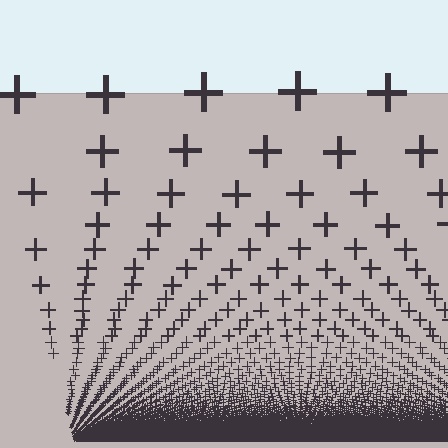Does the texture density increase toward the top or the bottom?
Density increases toward the bottom.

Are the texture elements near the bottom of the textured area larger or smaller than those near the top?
Smaller. The gradient is inverted — elements near the bottom are smaller and denser.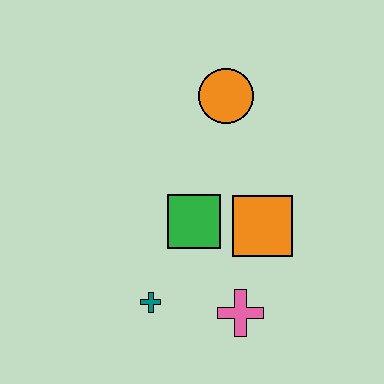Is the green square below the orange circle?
Yes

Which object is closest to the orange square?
The green square is closest to the orange square.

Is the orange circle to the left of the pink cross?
Yes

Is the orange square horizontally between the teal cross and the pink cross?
No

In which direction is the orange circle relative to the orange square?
The orange circle is above the orange square.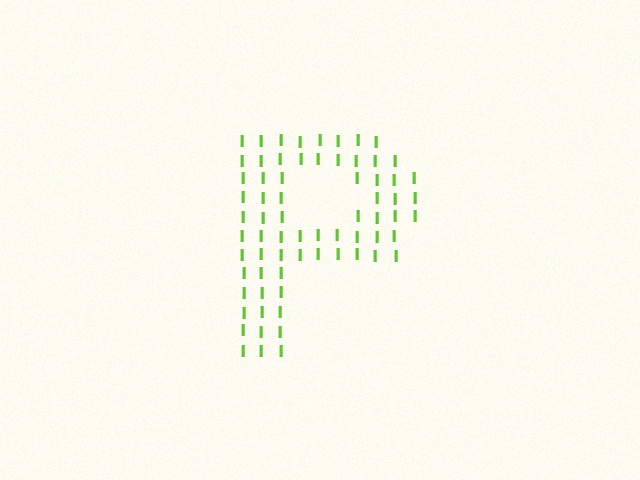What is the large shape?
The large shape is the letter P.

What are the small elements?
The small elements are letter I's.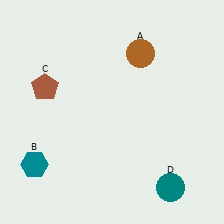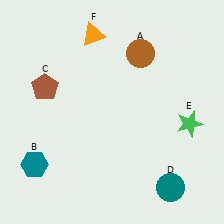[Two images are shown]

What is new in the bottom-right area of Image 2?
A green star (E) was added in the bottom-right area of Image 2.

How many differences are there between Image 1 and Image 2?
There are 2 differences between the two images.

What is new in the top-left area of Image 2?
An orange triangle (F) was added in the top-left area of Image 2.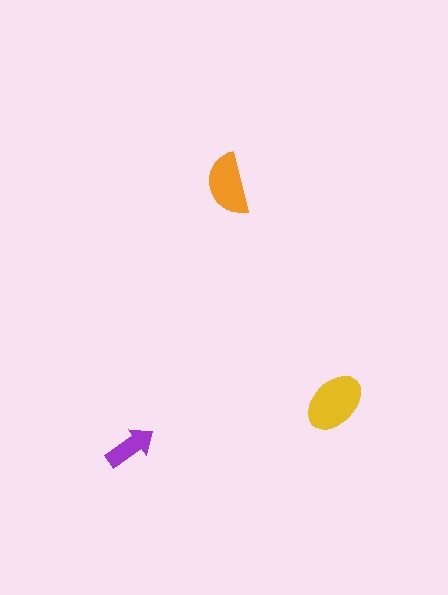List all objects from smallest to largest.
The purple arrow, the orange semicircle, the yellow ellipse.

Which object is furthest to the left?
The purple arrow is leftmost.